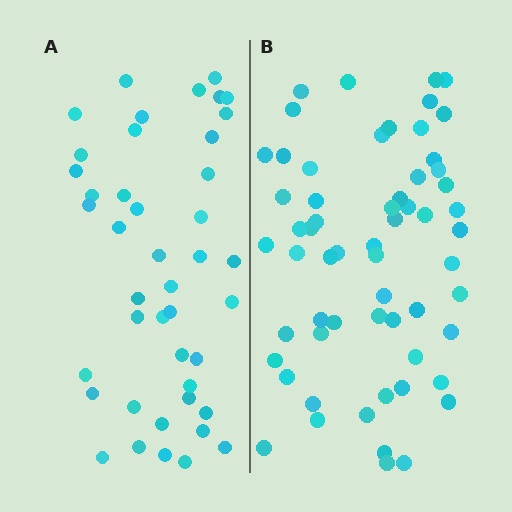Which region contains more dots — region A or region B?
Region B (the right region) has more dots.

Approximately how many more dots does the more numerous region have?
Region B has approximately 15 more dots than region A.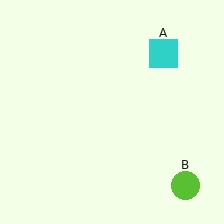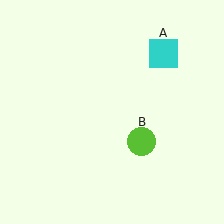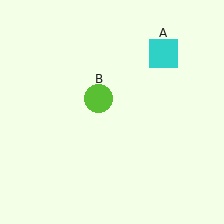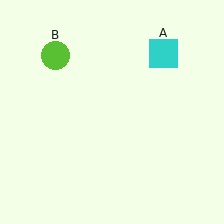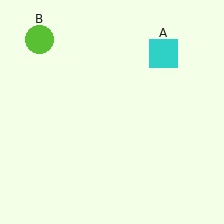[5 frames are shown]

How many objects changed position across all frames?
1 object changed position: lime circle (object B).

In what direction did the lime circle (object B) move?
The lime circle (object B) moved up and to the left.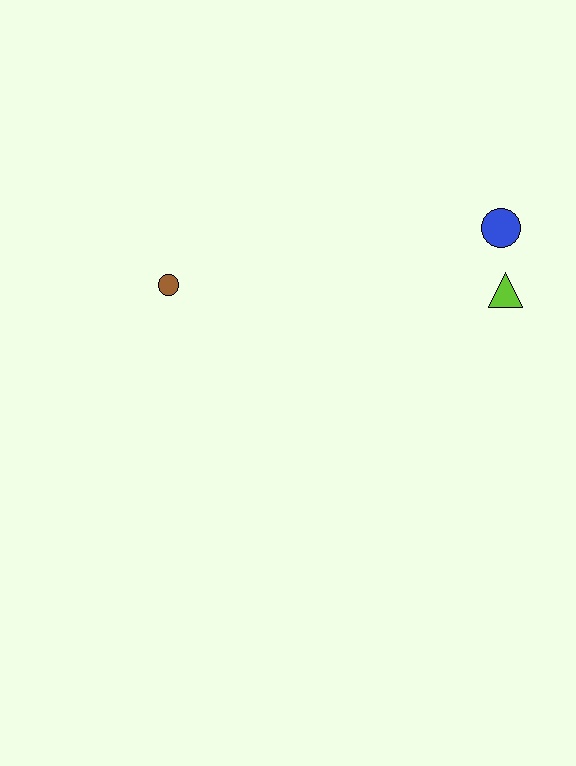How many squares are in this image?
There are no squares.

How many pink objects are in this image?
There are no pink objects.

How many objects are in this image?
There are 3 objects.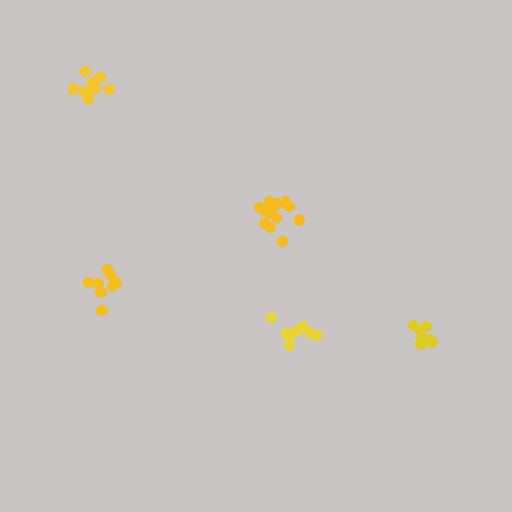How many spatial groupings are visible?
There are 5 spatial groupings.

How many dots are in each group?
Group 1: 13 dots, Group 2: 8 dots, Group 3: 7 dots, Group 4: 8 dots, Group 5: 10 dots (46 total).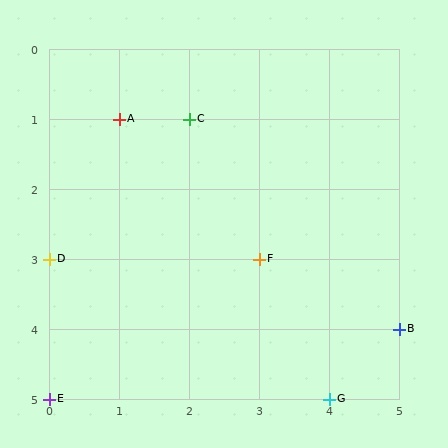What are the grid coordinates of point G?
Point G is at grid coordinates (4, 5).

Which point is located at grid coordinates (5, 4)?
Point B is at (5, 4).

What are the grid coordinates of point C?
Point C is at grid coordinates (2, 1).